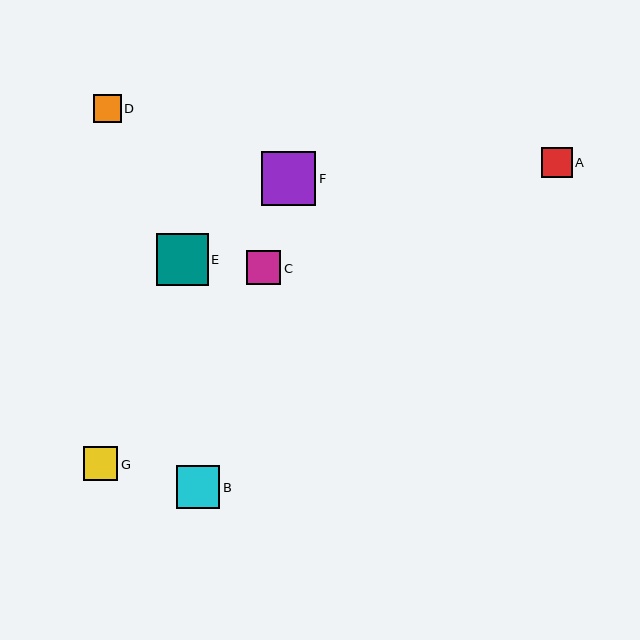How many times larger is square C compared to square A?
Square C is approximately 1.1 times the size of square A.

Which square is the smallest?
Square D is the smallest with a size of approximately 27 pixels.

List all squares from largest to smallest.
From largest to smallest: F, E, B, G, C, A, D.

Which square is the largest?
Square F is the largest with a size of approximately 54 pixels.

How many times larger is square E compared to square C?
Square E is approximately 1.5 times the size of square C.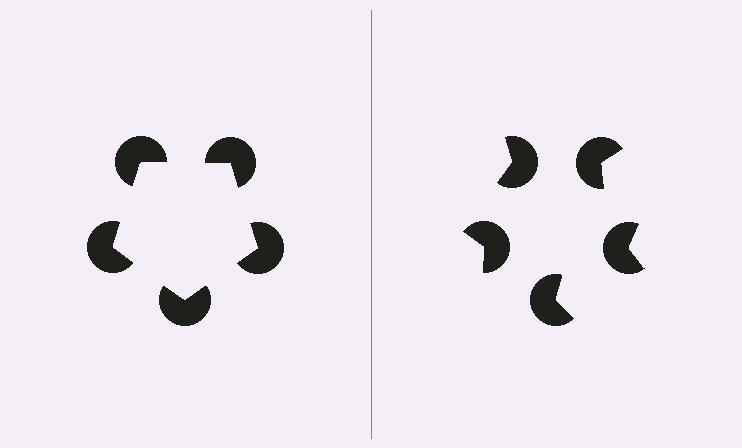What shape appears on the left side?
An illusory pentagon.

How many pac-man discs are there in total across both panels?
10 — 5 on each side.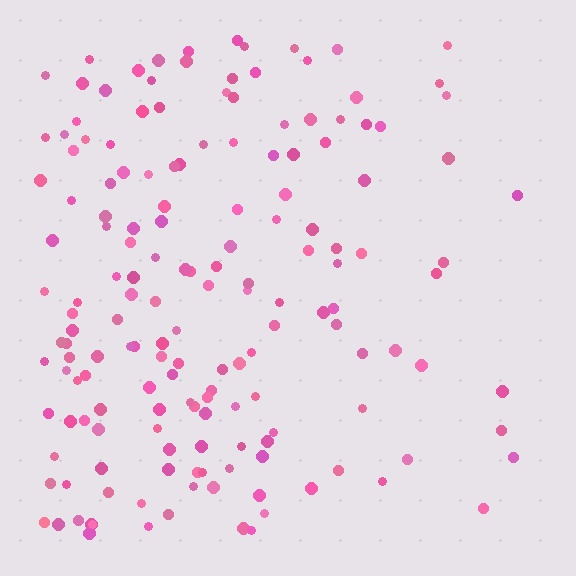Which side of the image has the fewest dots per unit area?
The right.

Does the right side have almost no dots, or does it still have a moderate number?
Still a moderate number, just noticeably fewer than the left.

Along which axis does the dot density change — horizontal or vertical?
Horizontal.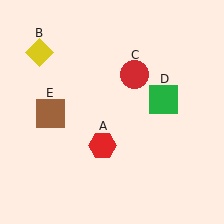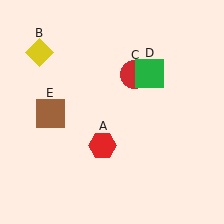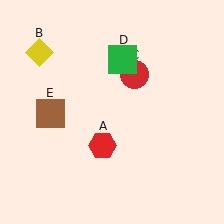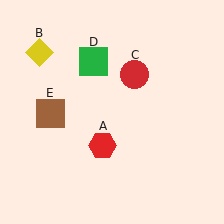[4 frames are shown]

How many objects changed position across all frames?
1 object changed position: green square (object D).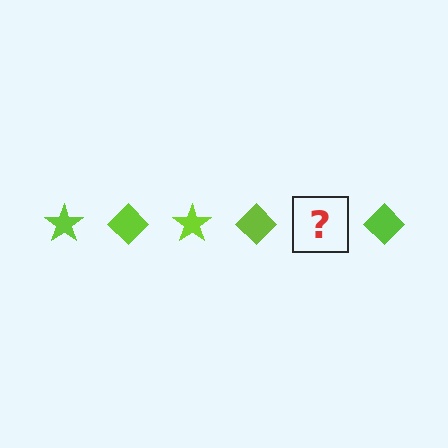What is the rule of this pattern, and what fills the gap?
The rule is that the pattern cycles through star, diamond shapes in lime. The gap should be filled with a lime star.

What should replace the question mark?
The question mark should be replaced with a lime star.